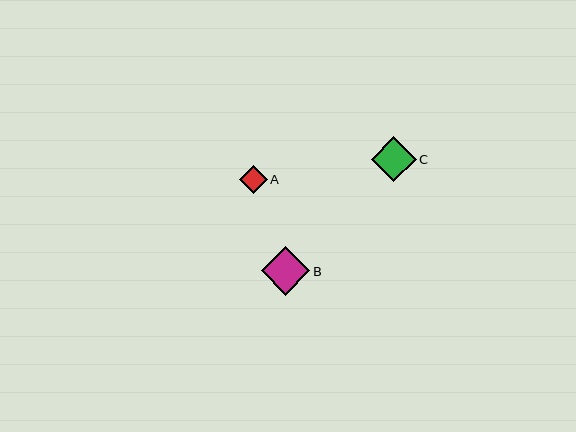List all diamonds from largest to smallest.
From largest to smallest: B, C, A.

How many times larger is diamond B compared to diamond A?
Diamond B is approximately 1.7 times the size of diamond A.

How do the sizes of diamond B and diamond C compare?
Diamond B and diamond C are approximately the same size.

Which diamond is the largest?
Diamond B is the largest with a size of approximately 48 pixels.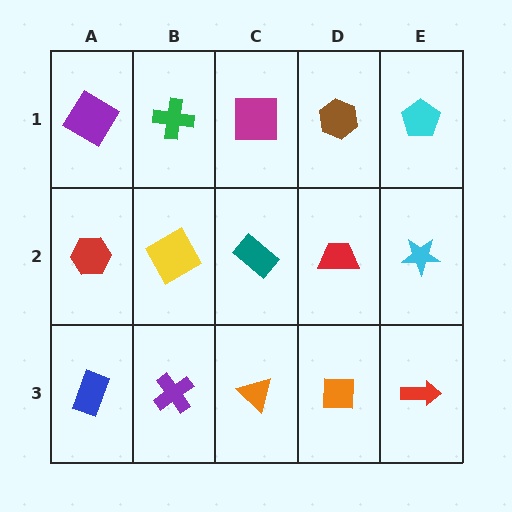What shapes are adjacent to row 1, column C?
A teal rectangle (row 2, column C), a green cross (row 1, column B), a brown hexagon (row 1, column D).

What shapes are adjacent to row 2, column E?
A cyan pentagon (row 1, column E), a red arrow (row 3, column E), a red trapezoid (row 2, column D).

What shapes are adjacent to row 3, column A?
A red hexagon (row 2, column A), a purple cross (row 3, column B).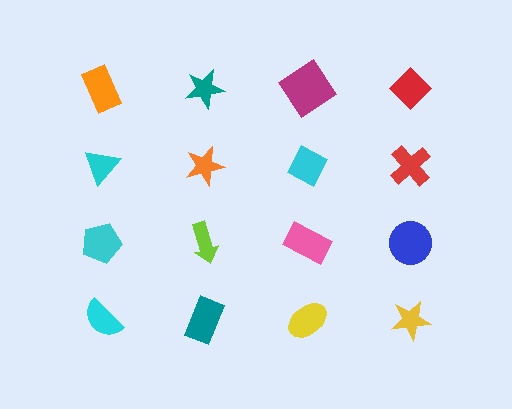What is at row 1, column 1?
An orange rectangle.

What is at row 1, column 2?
A teal star.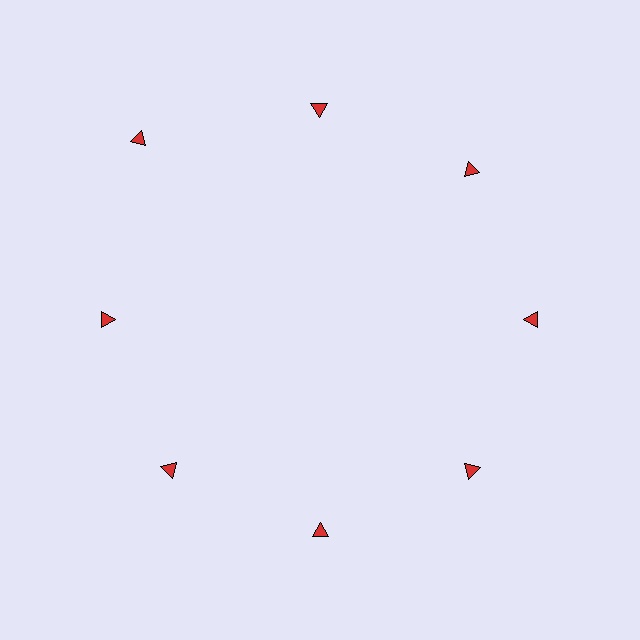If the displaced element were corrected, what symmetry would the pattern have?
It would have 8-fold rotational symmetry — the pattern would map onto itself every 45 degrees.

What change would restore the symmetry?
The symmetry would be restored by moving it inward, back onto the ring so that all 8 triangles sit at equal angles and equal distance from the center.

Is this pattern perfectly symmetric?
No. The 8 red triangles are arranged in a ring, but one element near the 10 o'clock position is pushed outward from the center, breaking the 8-fold rotational symmetry.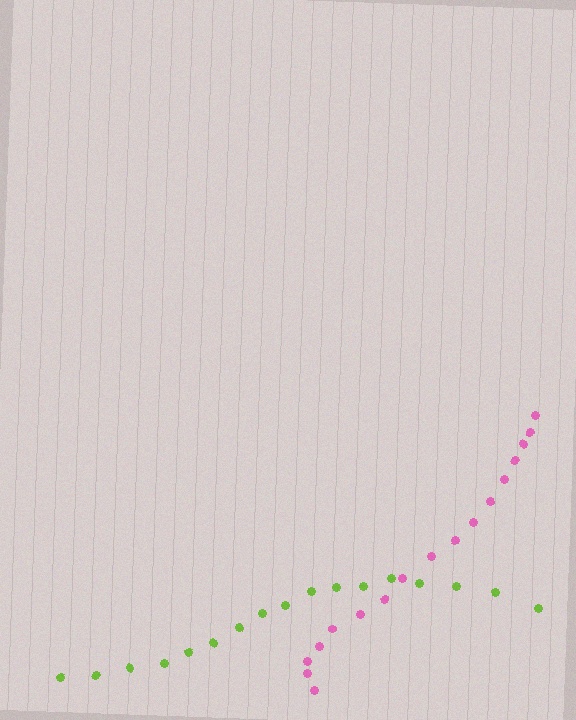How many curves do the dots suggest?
There are 2 distinct paths.